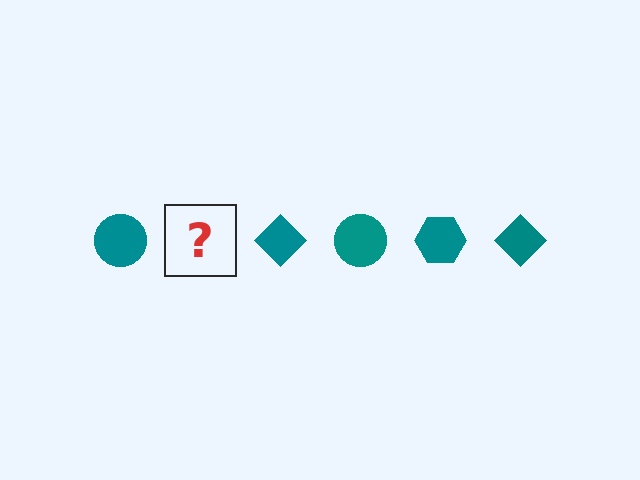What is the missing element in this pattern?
The missing element is a teal hexagon.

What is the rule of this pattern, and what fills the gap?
The rule is that the pattern cycles through circle, hexagon, diamond shapes in teal. The gap should be filled with a teal hexagon.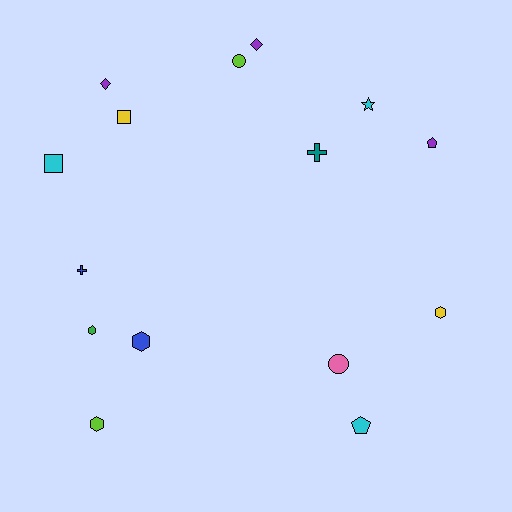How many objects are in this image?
There are 15 objects.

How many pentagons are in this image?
There are 2 pentagons.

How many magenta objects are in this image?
There are no magenta objects.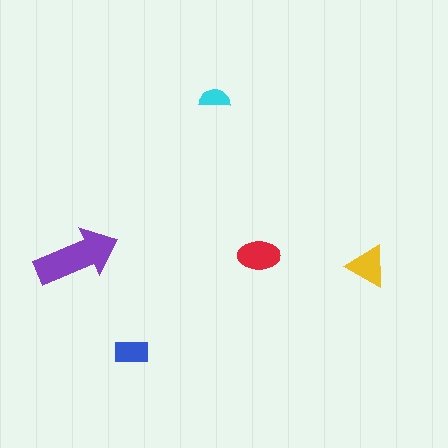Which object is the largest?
The purple arrow.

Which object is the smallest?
The cyan semicircle.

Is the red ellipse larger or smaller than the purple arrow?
Smaller.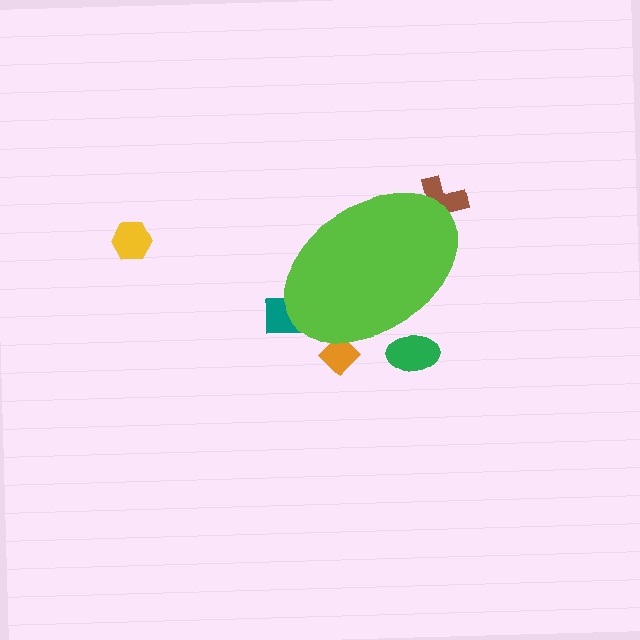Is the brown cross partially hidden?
Yes, the brown cross is partially hidden behind the lime ellipse.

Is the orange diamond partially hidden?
Yes, the orange diamond is partially hidden behind the lime ellipse.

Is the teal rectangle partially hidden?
Yes, the teal rectangle is partially hidden behind the lime ellipse.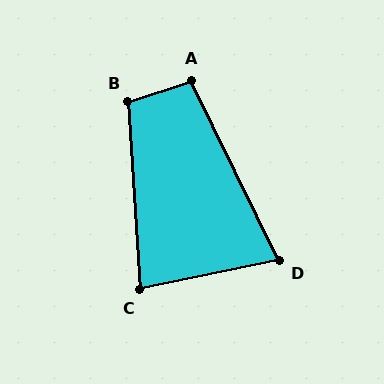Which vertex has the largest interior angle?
B, at approximately 104 degrees.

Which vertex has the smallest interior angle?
D, at approximately 76 degrees.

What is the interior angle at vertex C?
Approximately 82 degrees (acute).